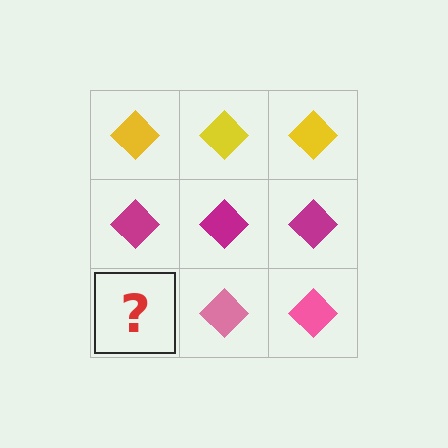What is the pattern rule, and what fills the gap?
The rule is that each row has a consistent color. The gap should be filled with a pink diamond.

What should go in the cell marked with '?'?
The missing cell should contain a pink diamond.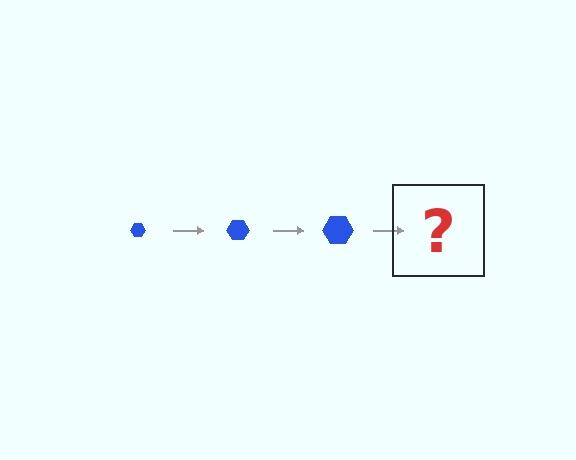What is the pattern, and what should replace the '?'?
The pattern is that the hexagon gets progressively larger each step. The '?' should be a blue hexagon, larger than the previous one.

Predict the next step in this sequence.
The next step is a blue hexagon, larger than the previous one.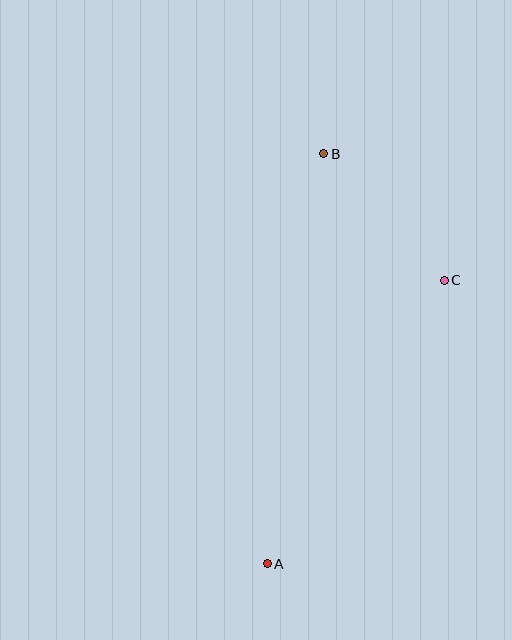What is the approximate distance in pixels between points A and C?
The distance between A and C is approximately 334 pixels.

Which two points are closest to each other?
Points B and C are closest to each other.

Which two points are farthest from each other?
Points A and B are farthest from each other.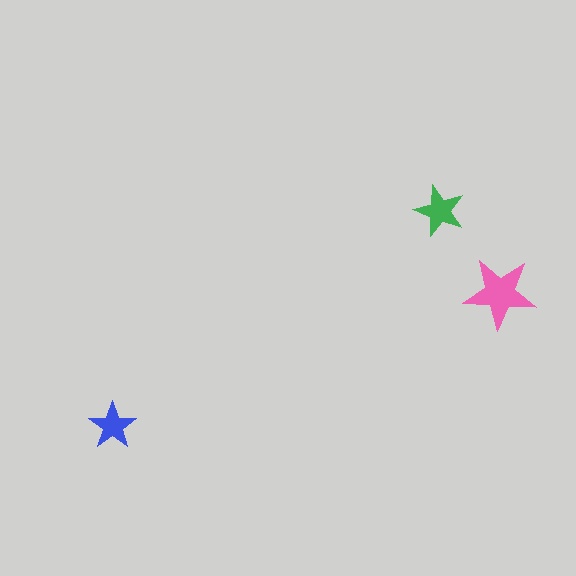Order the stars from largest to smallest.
the pink one, the green one, the blue one.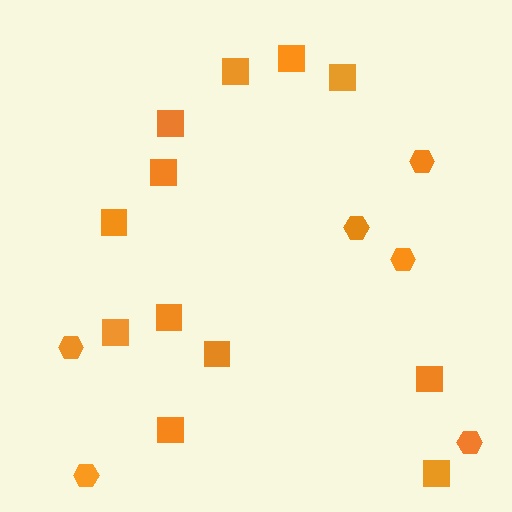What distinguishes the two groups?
There are 2 groups: one group of squares (12) and one group of hexagons (6).